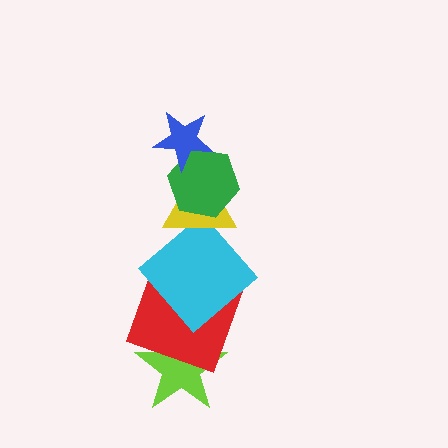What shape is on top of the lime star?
The red square is on top of the lime star.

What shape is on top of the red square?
The cyan diamond is on top of the red square.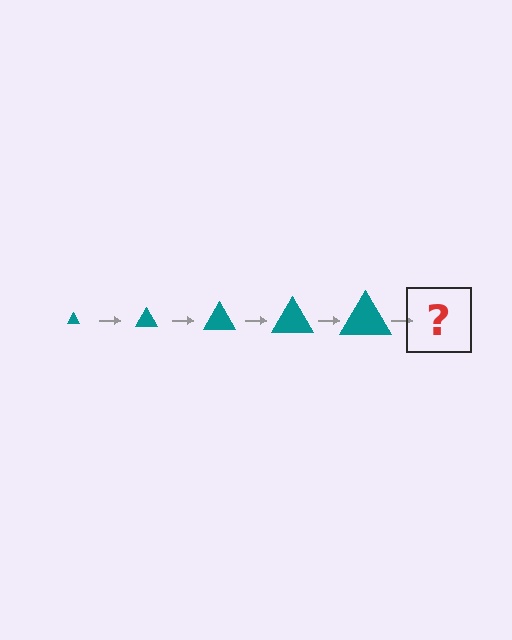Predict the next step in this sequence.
The next step is a teal triangle, larger than the previous one.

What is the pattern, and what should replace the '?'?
The pattern is that the triangle gets progressively larger each step. The '?' should be a teal triangle, larger than the previous one.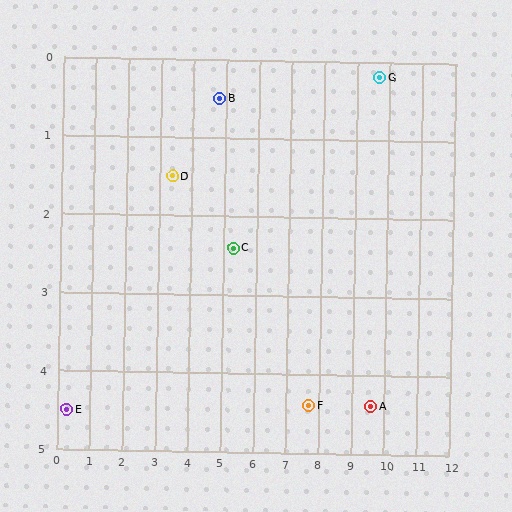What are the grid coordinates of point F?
Point F is at approximately (7.7, 4.4).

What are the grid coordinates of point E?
Point E is at approximately (0.3, 4.5).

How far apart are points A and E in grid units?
Points A and E are about 9.3 grid units apart.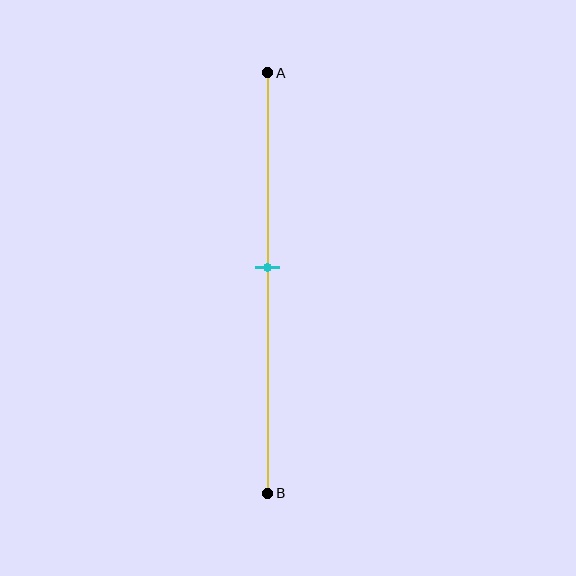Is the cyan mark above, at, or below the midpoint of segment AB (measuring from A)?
The cyan mark is above the midpoint of segment AB.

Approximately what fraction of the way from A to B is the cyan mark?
The cyan mark is approximately 45% of the way from A to B.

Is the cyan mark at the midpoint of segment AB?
No, the mark is at about 45% from A, not at the 50% midpoint.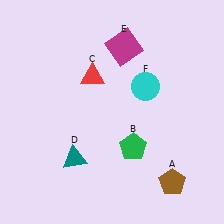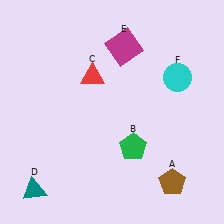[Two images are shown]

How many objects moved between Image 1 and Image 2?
2 objects moved between the two images.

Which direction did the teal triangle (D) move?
The teal triangle (D) moved left.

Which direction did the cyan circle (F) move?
The cyan circle (F) moved right.